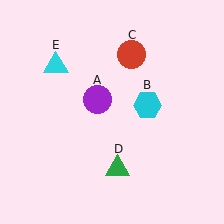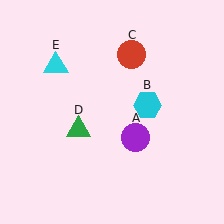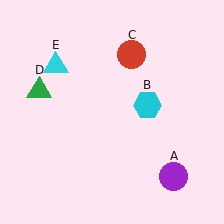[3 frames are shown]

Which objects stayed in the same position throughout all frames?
Cyan hexagon (object B) and red circle (object C) and cyan triangle (object E) remained stationary.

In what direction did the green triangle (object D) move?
The green triangle (object D) moved up and to the left.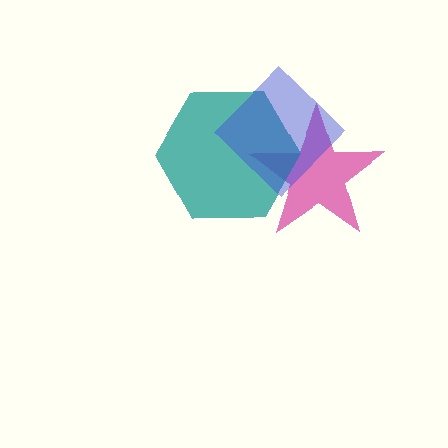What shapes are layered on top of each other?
The layered shapes are: a magenta star, a teal hexagon, a blue diamond.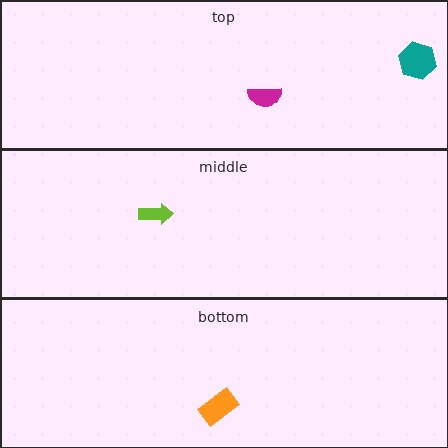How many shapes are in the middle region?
1.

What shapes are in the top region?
The magenta semicircle, the teal hexagon.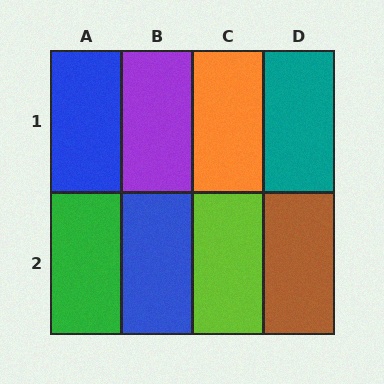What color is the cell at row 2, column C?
Lime.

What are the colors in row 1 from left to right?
Blue, purple, orange, teal.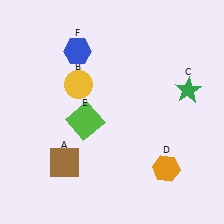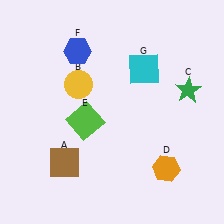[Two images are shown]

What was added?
A cyan square (G) was added in Image 2.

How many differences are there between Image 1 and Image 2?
There is 1 difference between the two images.